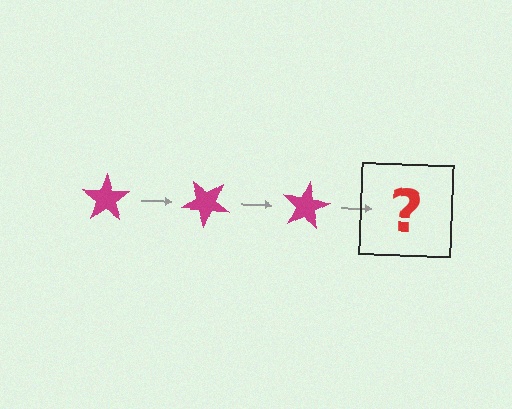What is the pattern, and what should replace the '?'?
The pattern is that the star rotates 40 degrees each step. The '?' should be a magenta star rotated 120 degrees.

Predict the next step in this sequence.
The next step is a magenta star rotated 120 degrees.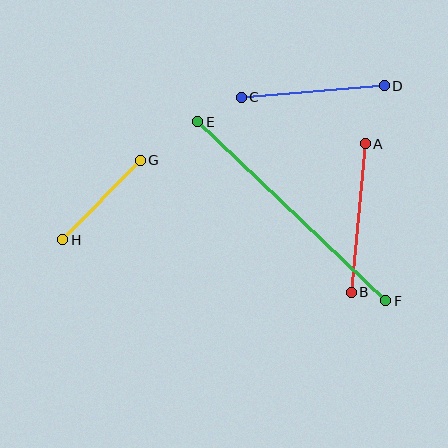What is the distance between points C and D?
The distance is approximately 144 pixels.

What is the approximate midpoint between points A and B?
The midpoint is at approximately (358, 218) pixels.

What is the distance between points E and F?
The distance is approximately 260 pixels.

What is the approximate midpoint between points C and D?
The midpoint is at approximately (313, 91) pixels.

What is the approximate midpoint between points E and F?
The midpoint is at approximately (292, 211) pixels.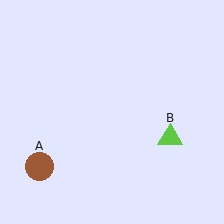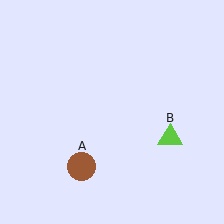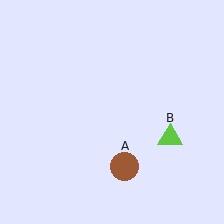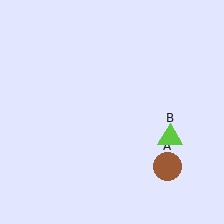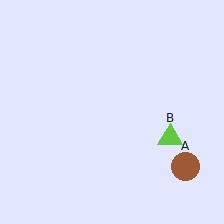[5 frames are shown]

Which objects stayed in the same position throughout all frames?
Lime triangle (object B) remained stationary.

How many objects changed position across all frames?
1 object changed position: brown circle (object A).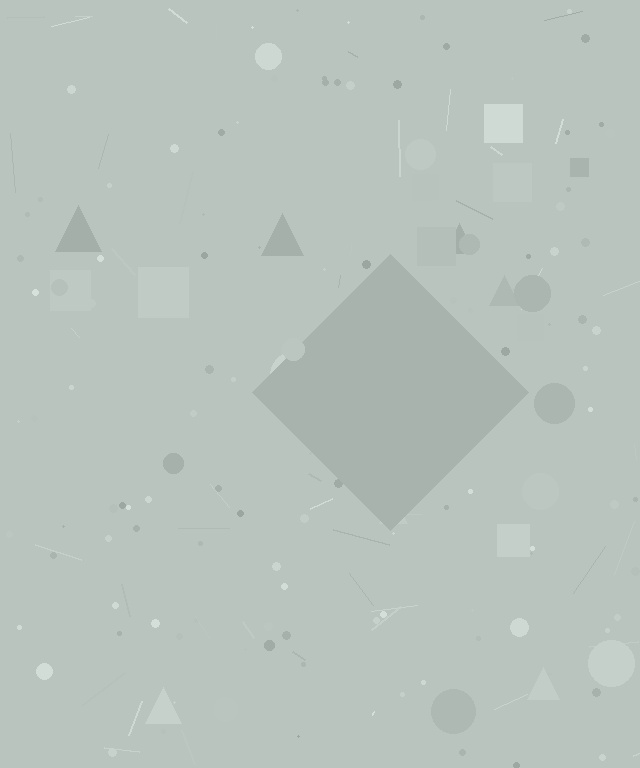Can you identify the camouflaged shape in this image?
The camouflaged shape is a diamond.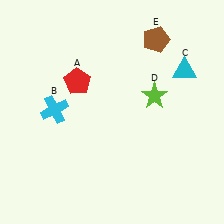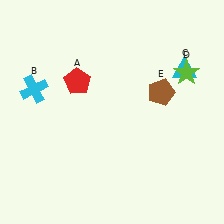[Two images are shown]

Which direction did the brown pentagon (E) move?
The brown pentagon (E) moved down.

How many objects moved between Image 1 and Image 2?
3 objects moved between the two images.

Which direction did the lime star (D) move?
The lime star (D) moved right.